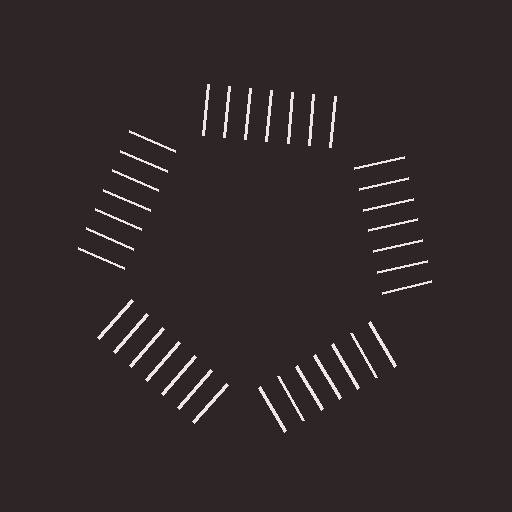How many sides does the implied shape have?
5 sides — the line-ends trace a pentagon.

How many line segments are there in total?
35 — 7 along each of the 5 edges.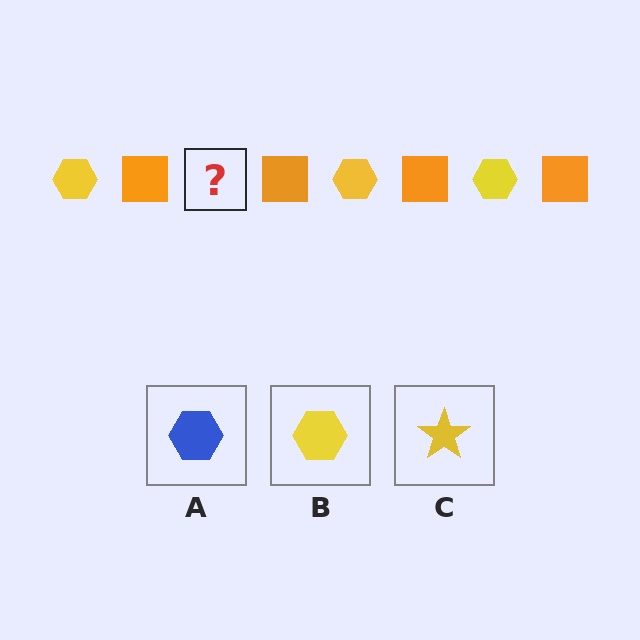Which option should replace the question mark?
Option B.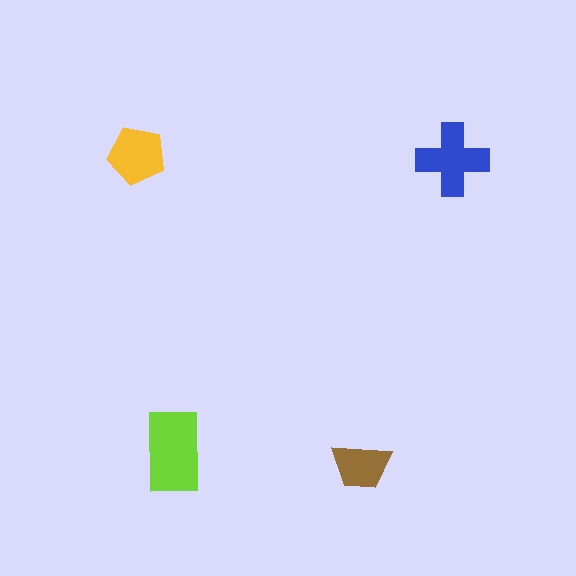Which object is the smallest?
The brown trapezoid.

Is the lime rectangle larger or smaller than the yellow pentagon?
Larger.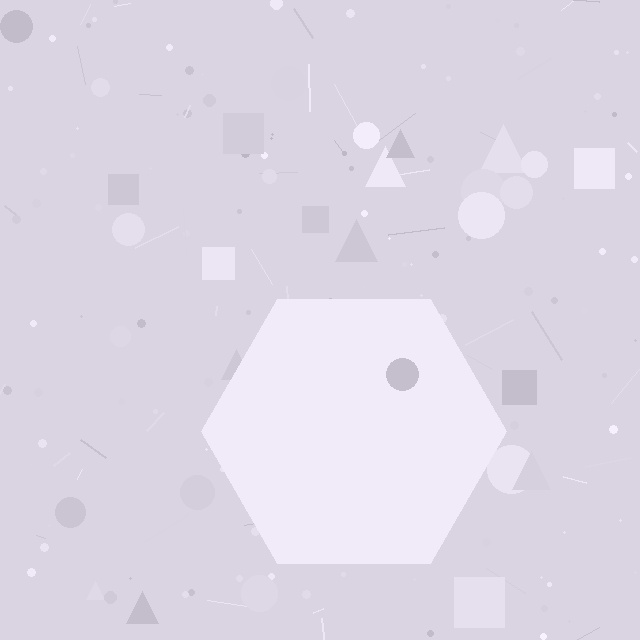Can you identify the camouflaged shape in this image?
The camouflaged shape is a hexagon.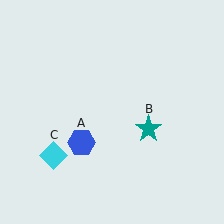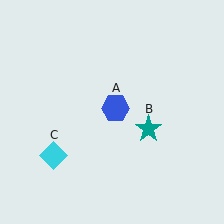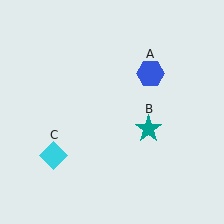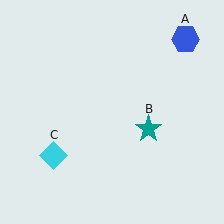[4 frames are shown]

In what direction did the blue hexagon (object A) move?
The blue hexagon (object A) moved up and to the right.